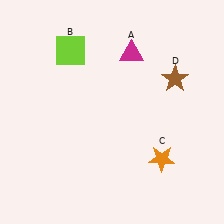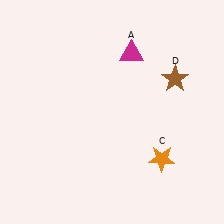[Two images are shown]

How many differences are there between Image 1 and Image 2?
There is 1 difference between the two images.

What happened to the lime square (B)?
The lime square (B) was removed in Image 2. It was in the top-left area of Image 1.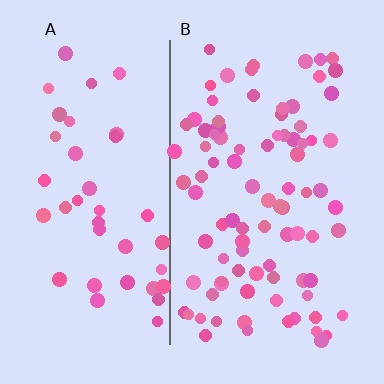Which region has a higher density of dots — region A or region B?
B (the right).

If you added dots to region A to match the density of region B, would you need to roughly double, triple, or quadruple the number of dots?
Approximately double.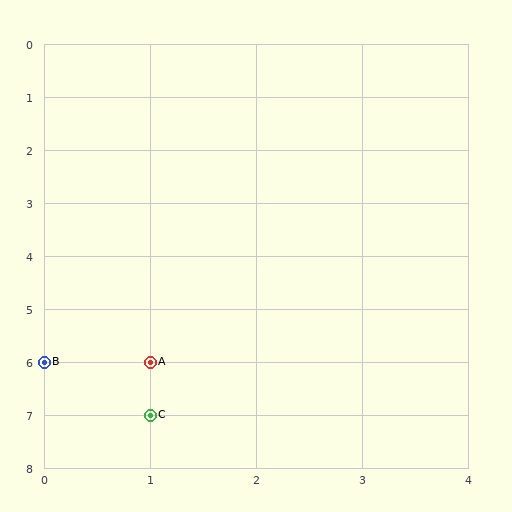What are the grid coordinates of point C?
Point C is at grid coordinates (1, 7).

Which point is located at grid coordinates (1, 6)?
Point A is at (1, 6).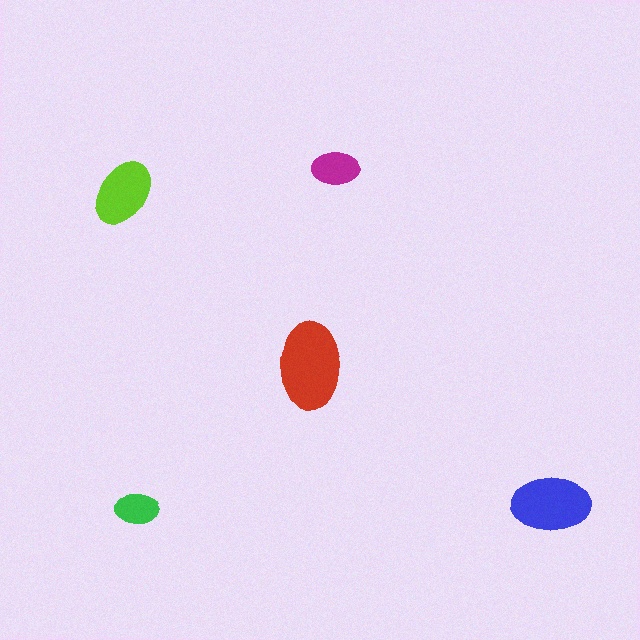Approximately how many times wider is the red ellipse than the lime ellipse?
About 1.5 times wider.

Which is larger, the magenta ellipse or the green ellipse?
The magenta one.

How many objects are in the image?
There are 5 objects in the image.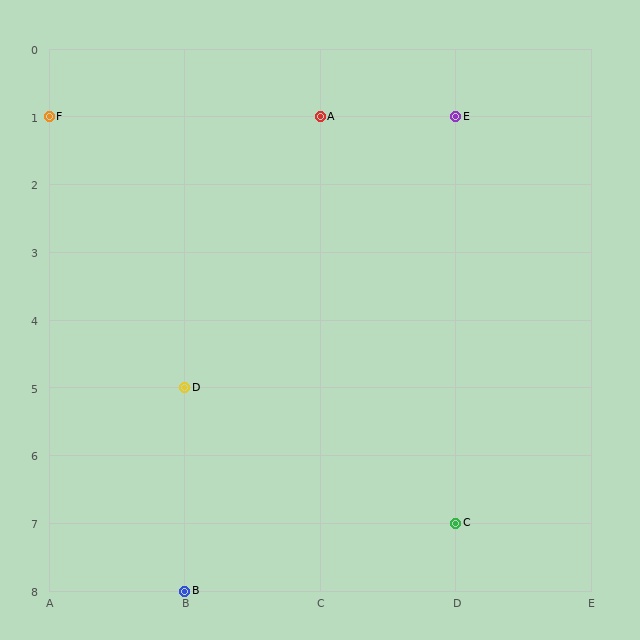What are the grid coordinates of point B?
Point B is at grid coordinates (B, 8).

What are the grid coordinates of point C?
Point C is at grid coordinates (D, 7).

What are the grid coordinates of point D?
Point D is at grid coordinates (B, 5).